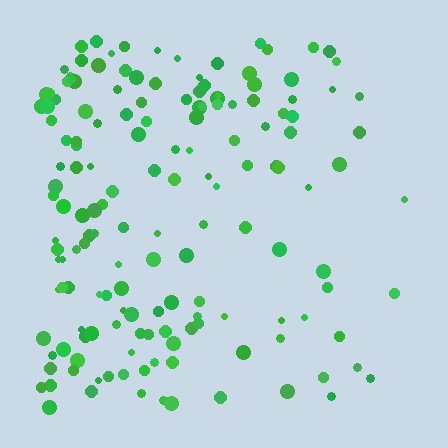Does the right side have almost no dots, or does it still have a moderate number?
Still a moderate number, just noticeably fewer than the left.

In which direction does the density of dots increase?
From right to left, with the left side densest.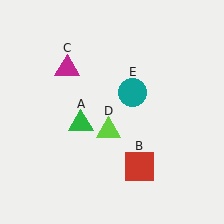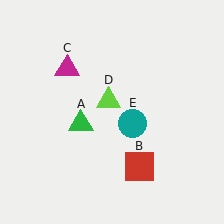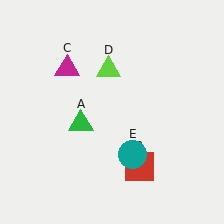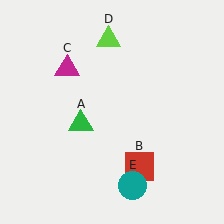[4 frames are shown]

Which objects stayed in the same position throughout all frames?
Green triangle (object A) and red square (object B) and magenta triangle (object C) remained stationary.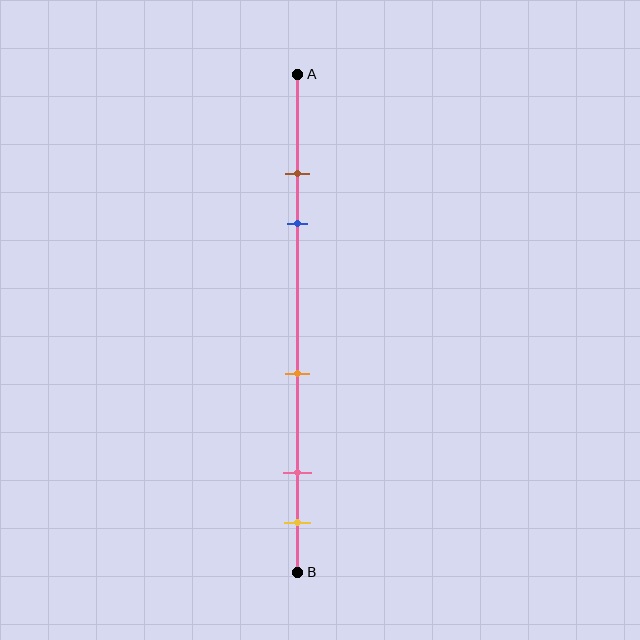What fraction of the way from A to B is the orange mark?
The orange mark is approximately 60% (0.6) of the way from A to B.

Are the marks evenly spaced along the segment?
No, the marks are not evenly spaced.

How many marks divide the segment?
There are 5 marks dividing the segment.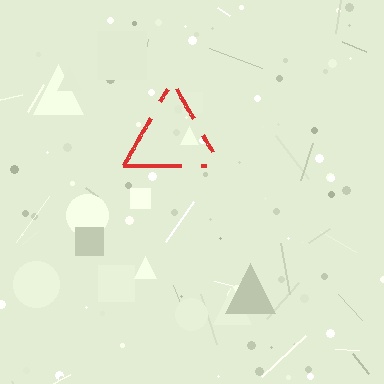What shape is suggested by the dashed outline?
The dashed outline suggests a triangle.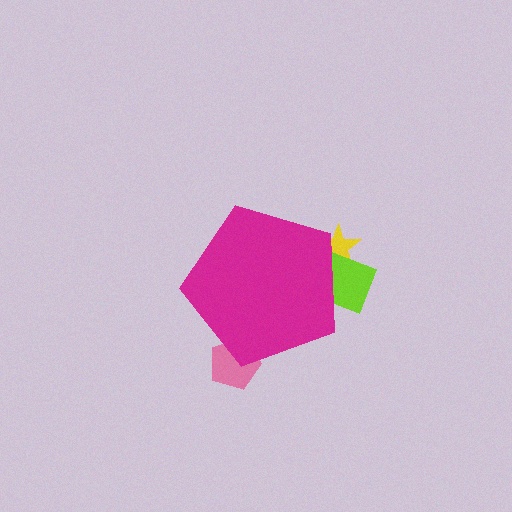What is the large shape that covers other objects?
A magenta pentagon.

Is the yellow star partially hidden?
Yes, the yellow star is partially hidden behind the magenta pentagon.